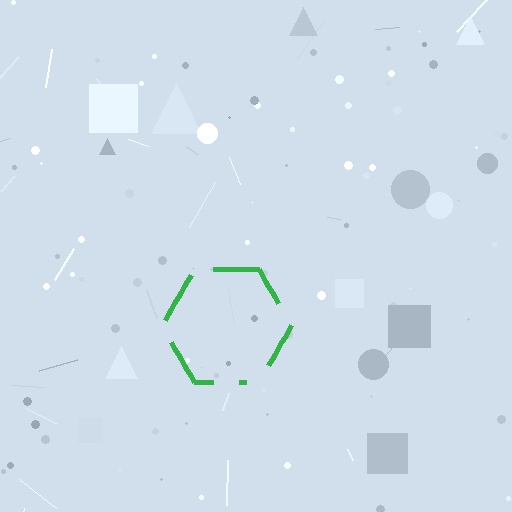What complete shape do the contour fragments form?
The contour fragments form a hexagon.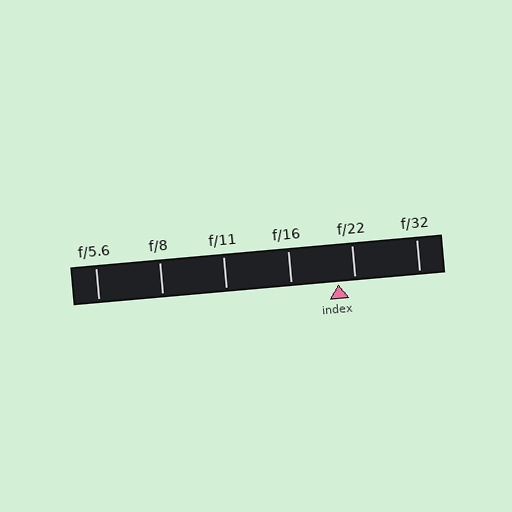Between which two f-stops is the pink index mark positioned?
The index mark is between f/16 and f/22.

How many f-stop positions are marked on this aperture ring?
There are 6 f-stop positions marked.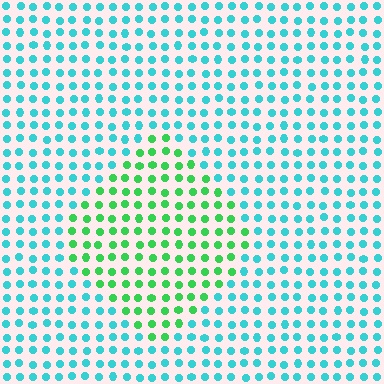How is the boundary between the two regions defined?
The boundary is defined purely by a slight shift in hue (about 49 degrees). Spacing, size, and orientation are identical on both sides.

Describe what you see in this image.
The image is filled with small cyan elements in a uniform arrangement. A diamond-shaped region is visible where the elements are tinted to a slightly different hue, forming a subtle color boundary.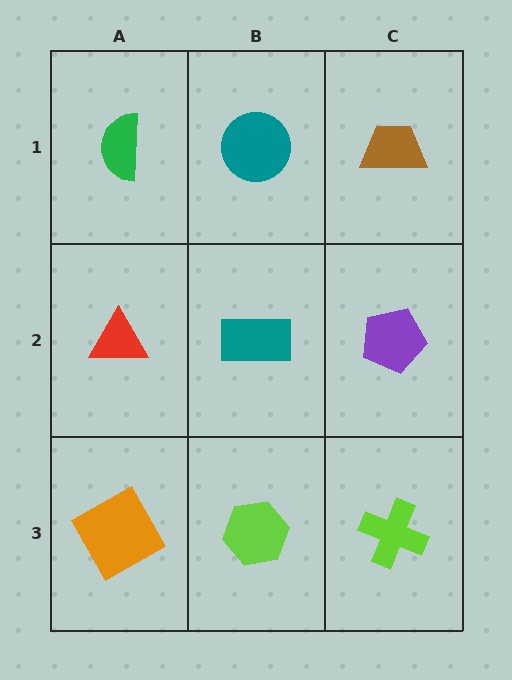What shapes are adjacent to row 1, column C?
A purple pentagon (row 2, column C), a teal circle (row 1, column B).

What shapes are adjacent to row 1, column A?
A red triangle (row 2, column A), a teal circle (row 1, column B).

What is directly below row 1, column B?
A teal rectangle.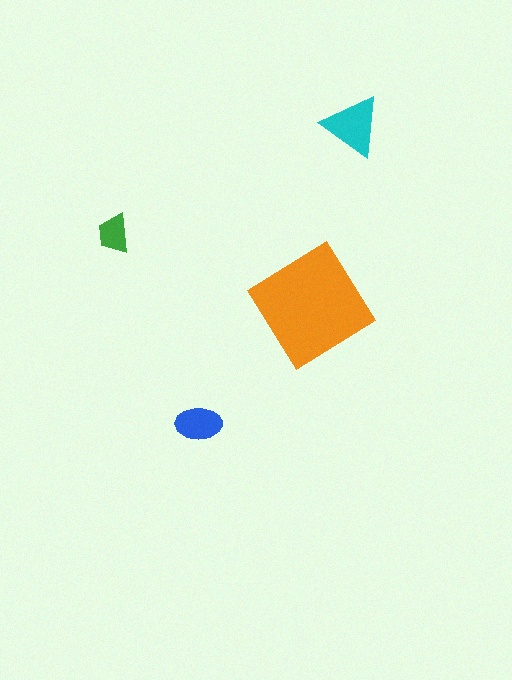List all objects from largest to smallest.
The orange diamond, the cyan triangle, the blue ellipse, the green trapezoid.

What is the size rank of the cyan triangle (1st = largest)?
2nd.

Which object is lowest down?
The blue ellipse is bottommost.